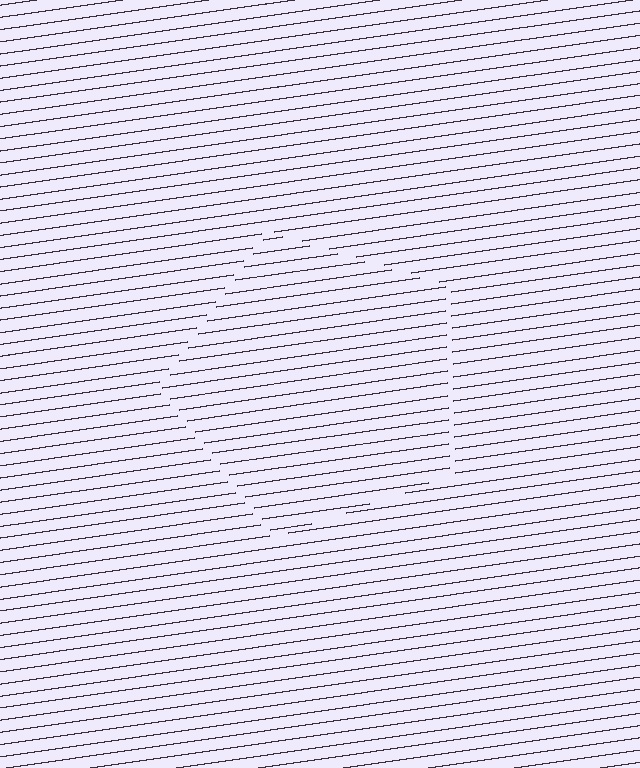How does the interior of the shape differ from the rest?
The interior of the shape contains the same grating, shifted by half a period — the contour is defined by the phase discontinuity where line-ends from the inner and outer gratings abut.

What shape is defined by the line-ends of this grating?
An illusory pentagon. The interior of the shape contains the same grating, shifted by half a period — the contour is defined by the phase discontinuity where line-ends from the inner and outer gratings abut.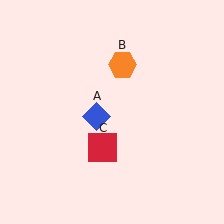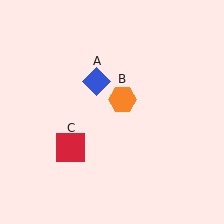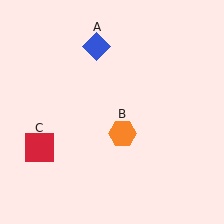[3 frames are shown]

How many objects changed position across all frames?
3 objects changed position: blue diamond (object A), orange hexagon (object B), red square (object C).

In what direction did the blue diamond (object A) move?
The blue diamond (object A) moved up.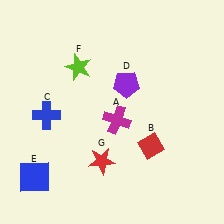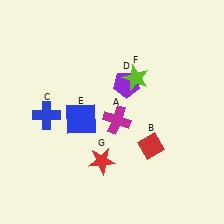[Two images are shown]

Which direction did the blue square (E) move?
The blue square (E) moved up.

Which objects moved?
The objects that moved are: the blue square (E), the lime star (F).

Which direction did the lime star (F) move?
The lime star (F) moved right.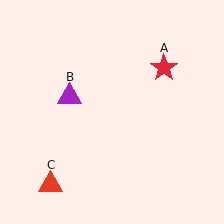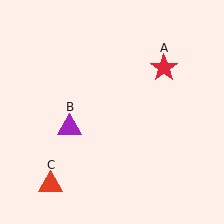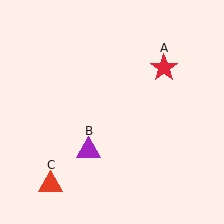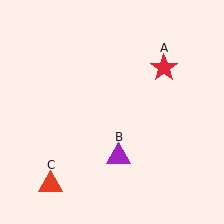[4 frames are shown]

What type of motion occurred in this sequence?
The purple triangle (object B) rotated counterclockwise around the center of the scene.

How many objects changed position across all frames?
1 object changed position: purple triangle (object B).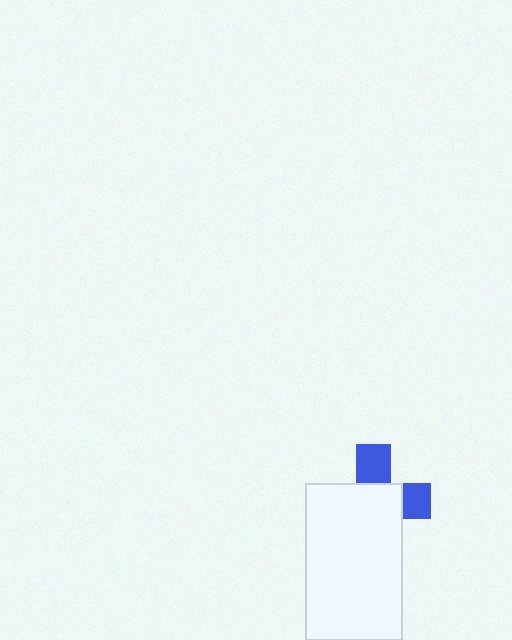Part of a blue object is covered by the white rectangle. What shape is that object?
It is a cross.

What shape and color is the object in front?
The object in front is a white rectangle.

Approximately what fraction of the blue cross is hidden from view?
Roughly 65% of the blue cross is hidden behind the white rectangle.